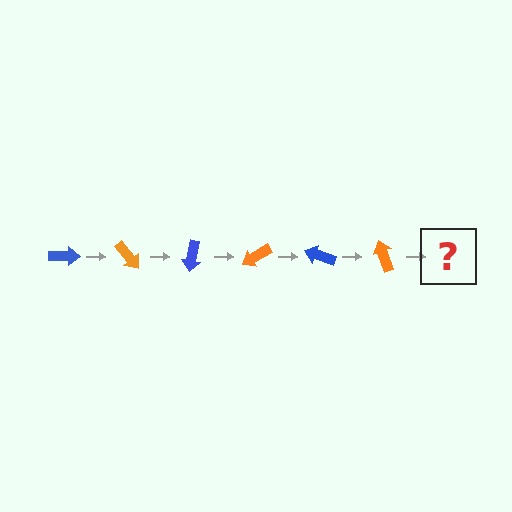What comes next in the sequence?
The next element should be a blue arrow, rotated 300 degrees from the start.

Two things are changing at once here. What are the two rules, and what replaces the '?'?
The two rules are that it rotates 50 degrees each step and the color cycles through blue and orange. The '?' should be a blue arrow, rotated 300 degrees from the start.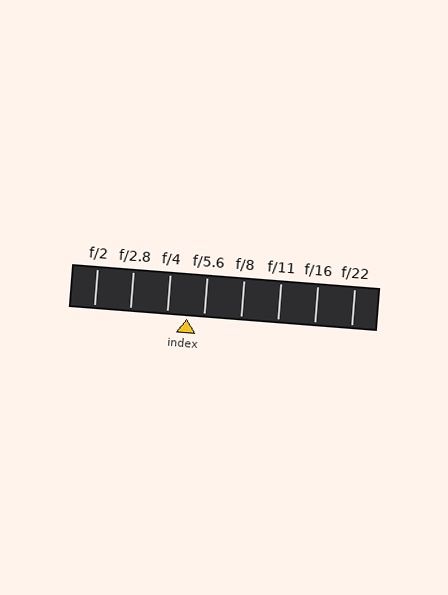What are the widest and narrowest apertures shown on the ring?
The widest aperture shown is f/2 and the narrowest is f/22.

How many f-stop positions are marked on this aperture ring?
There are 8 f-stop positions marked.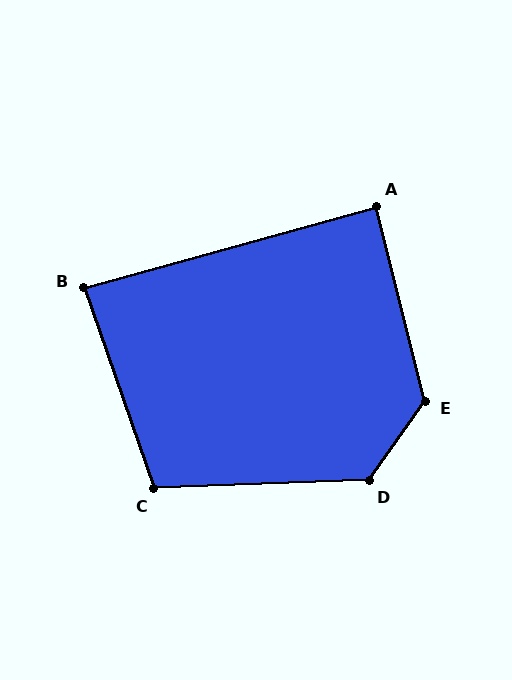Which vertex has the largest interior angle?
E, at approximately 130 degrees.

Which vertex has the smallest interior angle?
B, at approximately 86 degrees.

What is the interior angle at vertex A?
Approximately 88 degrees (approximately right).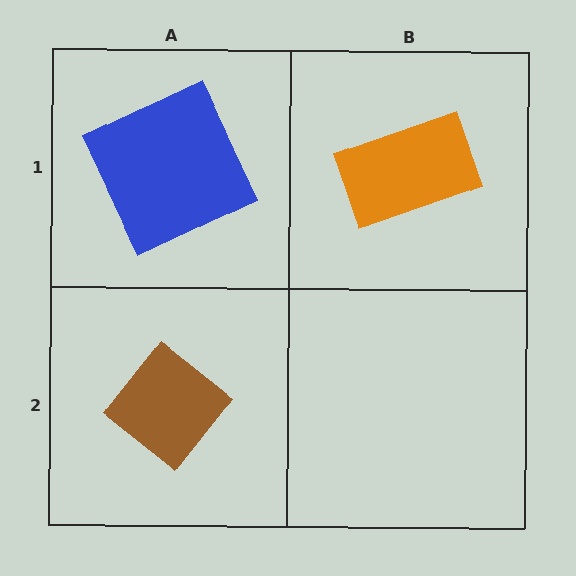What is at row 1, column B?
An orange rectangle.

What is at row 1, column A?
A blue square.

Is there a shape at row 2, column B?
No, that cell is empty.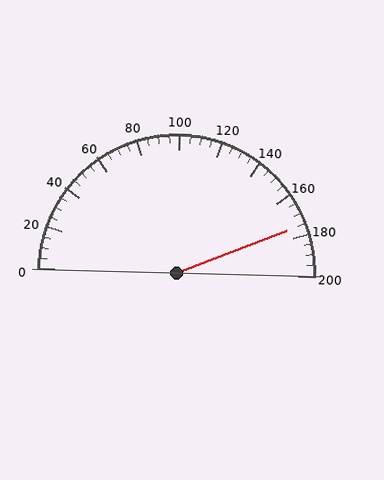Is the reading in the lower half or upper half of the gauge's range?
The reading is in the upper half of the range (0 to 200).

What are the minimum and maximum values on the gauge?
The gauge ranges from 0 to 200.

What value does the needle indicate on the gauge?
The needle indicates approximately 175.